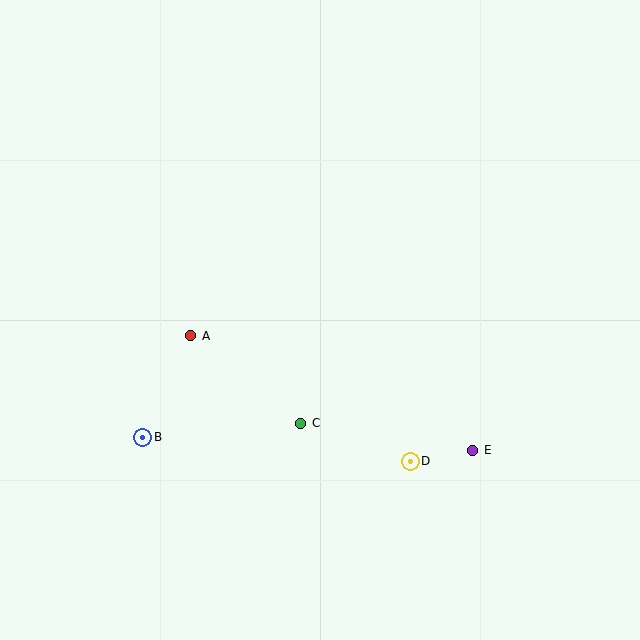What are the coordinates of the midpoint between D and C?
The midpoint between D and C is at (355, 442).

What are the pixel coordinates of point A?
Point A is at (191, 336).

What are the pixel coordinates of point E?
Point E is at (473, 450).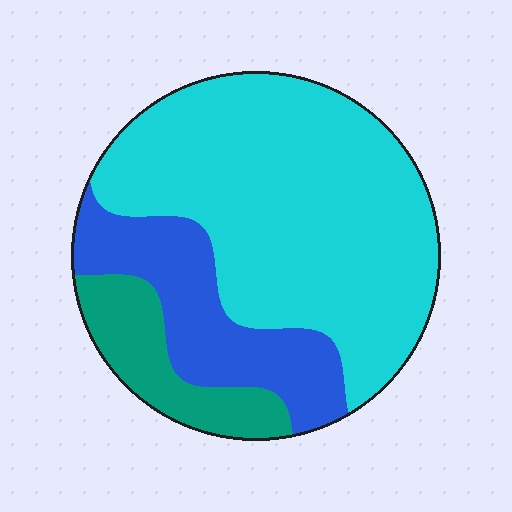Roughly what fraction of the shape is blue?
Blue takes up between a sixth and a third of the shape.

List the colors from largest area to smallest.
From largest to smallest: cyan, blue, teal.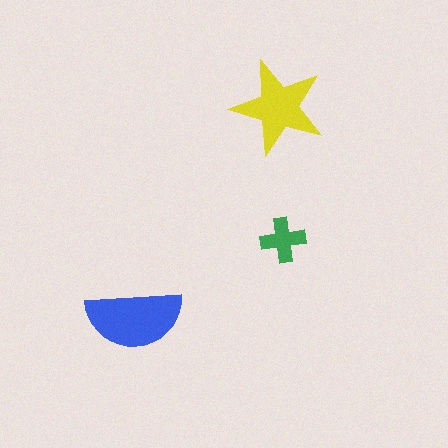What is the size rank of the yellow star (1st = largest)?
2nd.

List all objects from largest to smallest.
The blue semicircle, the yellow star, the green cross.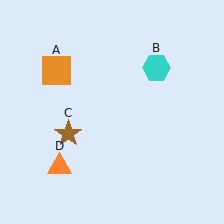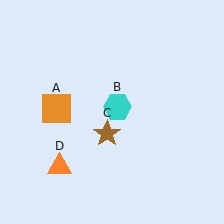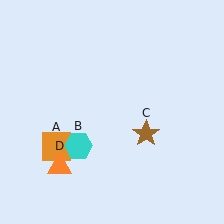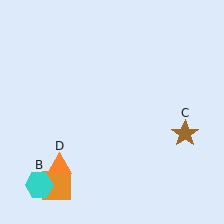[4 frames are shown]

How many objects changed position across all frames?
3 objects changed position: orange square (object A), cyan hexagon (object B), brown star (object C).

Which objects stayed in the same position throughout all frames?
Orange triangle (object D) remained stationary.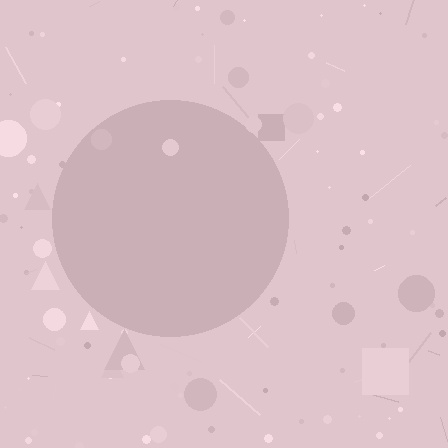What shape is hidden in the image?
A circle is hidden in the image.